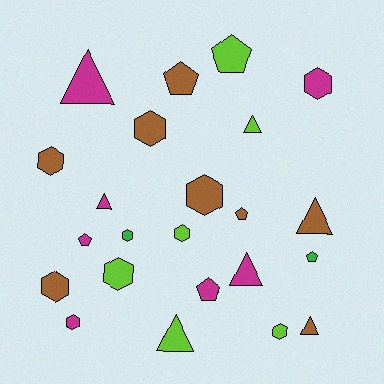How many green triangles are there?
There are no green triangles.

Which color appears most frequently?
Brown, with 8 objects.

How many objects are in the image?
There are 23 objects.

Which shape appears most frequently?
Hexagon, with 10 objects.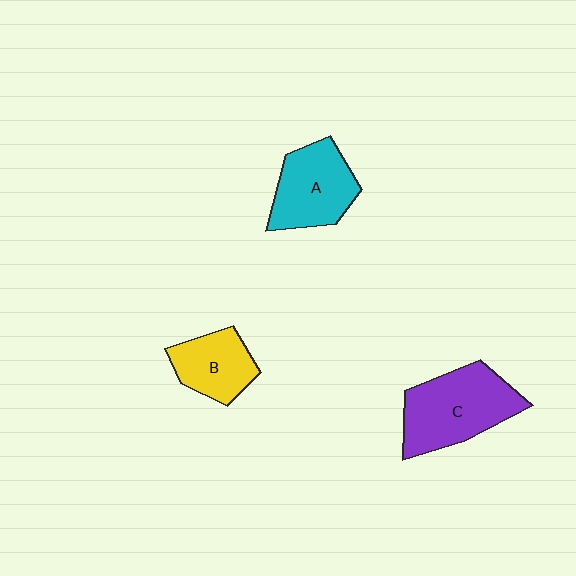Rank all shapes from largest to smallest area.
From largest to smallest: C (purple), A (cyan), B (yellow).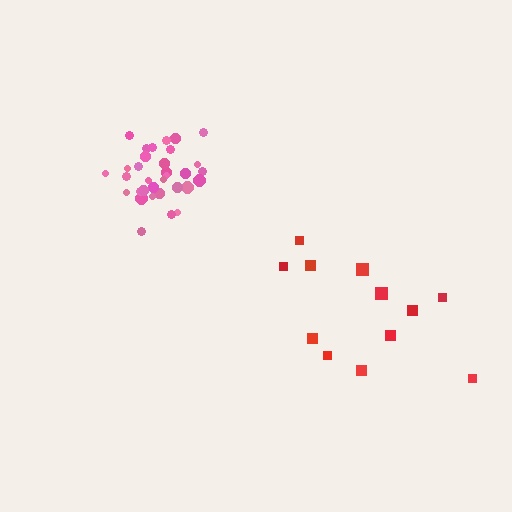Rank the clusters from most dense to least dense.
pink, red.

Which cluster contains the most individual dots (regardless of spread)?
Pink (33).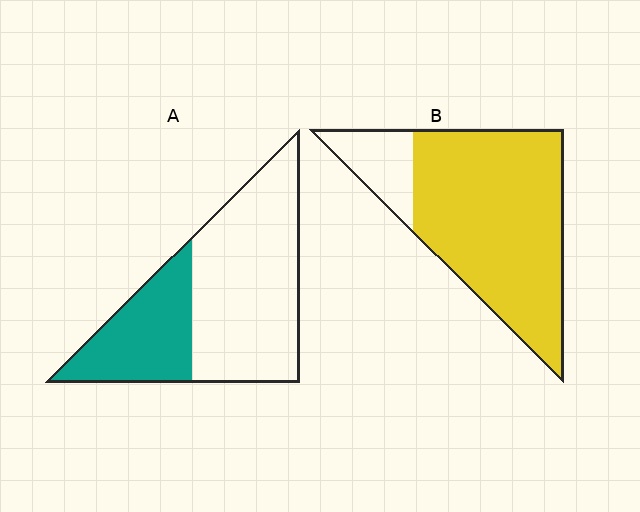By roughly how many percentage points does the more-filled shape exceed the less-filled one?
By roughly 50 percentage points (B over A).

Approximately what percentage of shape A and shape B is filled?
A is approximately 35% and B is approximately 85%.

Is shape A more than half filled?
No.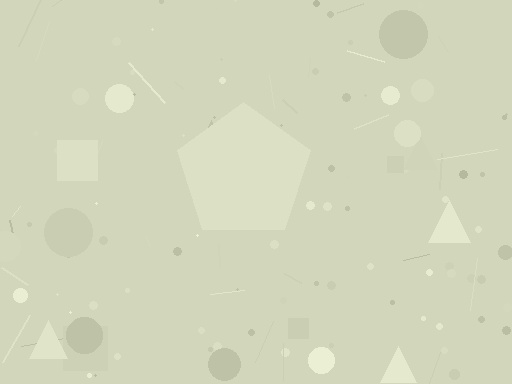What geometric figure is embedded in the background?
A pentagon is embedded in the background.